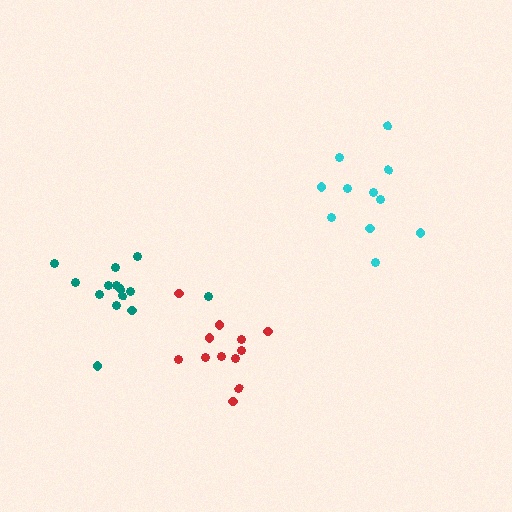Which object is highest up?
The cyan cluster is topmost.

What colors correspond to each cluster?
The clusters are colored: red, cyan, teal.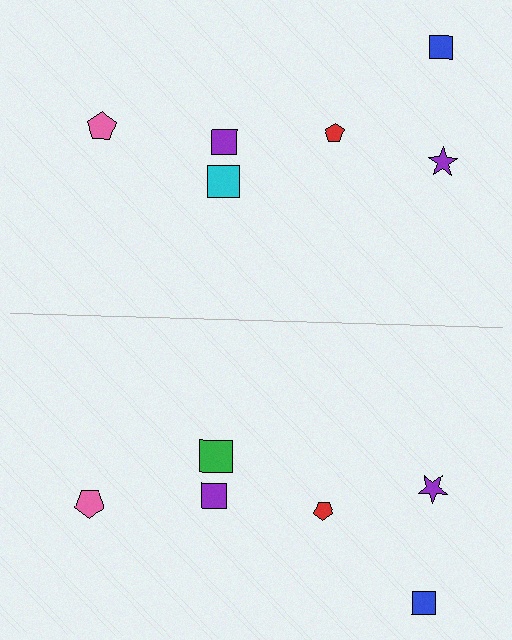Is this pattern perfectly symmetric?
No, the pattern is not perfectly symmetric. The green square on the bottom side breaks the symmetry — its mirror counterpart is cyan.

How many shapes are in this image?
There are 12 shapes in this image.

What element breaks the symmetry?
The green square on the bottom side breaks the symmetry — its mirror counterpart is cyan.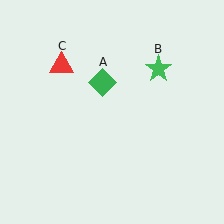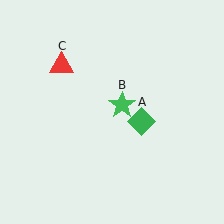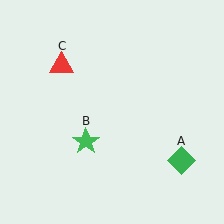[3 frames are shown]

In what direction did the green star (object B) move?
The green star (object B) moved down and to the left.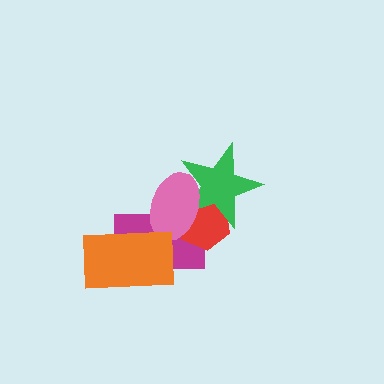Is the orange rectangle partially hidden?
No, no other shape covers it.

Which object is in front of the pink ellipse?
The orange rectangle is in front of the pink ellipse.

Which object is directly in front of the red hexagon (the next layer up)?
The green star is directly in front of the red hexagon.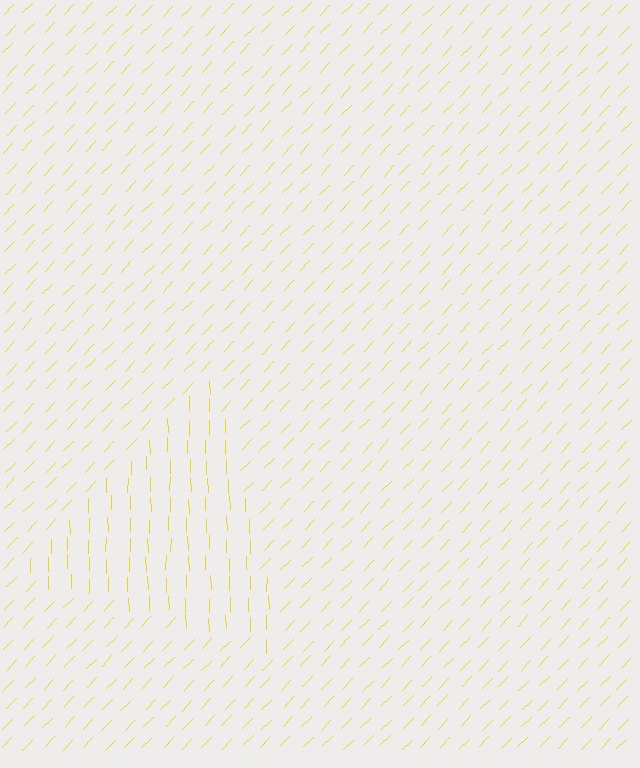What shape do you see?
I see a triangle.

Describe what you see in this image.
The image is filled with small yellow line segments. A triangle region in the image has lines oriented differently from the surrounding lines, creating a visible texture boundary.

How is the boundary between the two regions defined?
The boundary is defined purely by a change in line orientation (approximately 45 degrees difference). All lines are the same color and thickness.